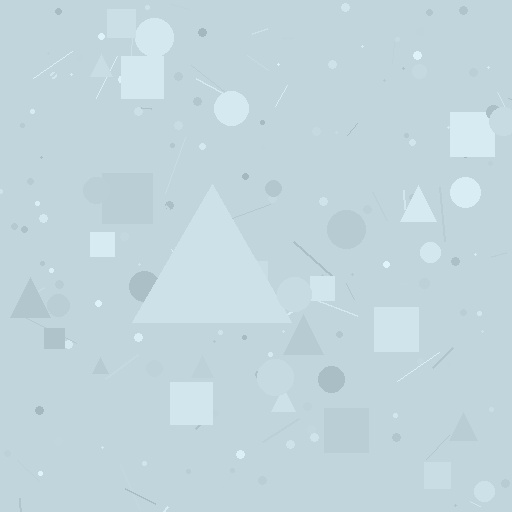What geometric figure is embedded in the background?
A triangle is embedded in the background.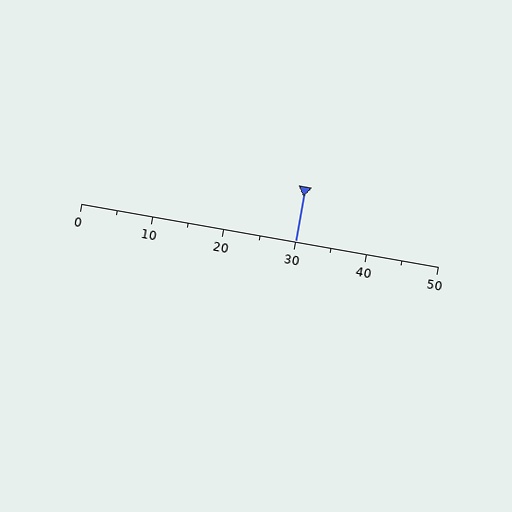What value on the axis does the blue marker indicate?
The marker indicates approximately 30.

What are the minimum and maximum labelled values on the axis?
The axis runs from 0 to 50.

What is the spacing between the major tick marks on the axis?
The major ticks are spaced 10 apart.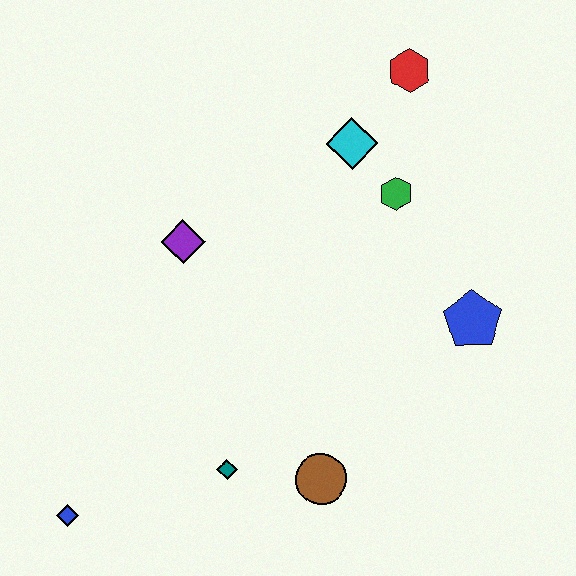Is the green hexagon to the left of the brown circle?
No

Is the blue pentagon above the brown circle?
Yes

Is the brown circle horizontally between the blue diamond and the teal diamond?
No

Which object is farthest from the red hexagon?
The blue diamond is farthest from the red hexagon.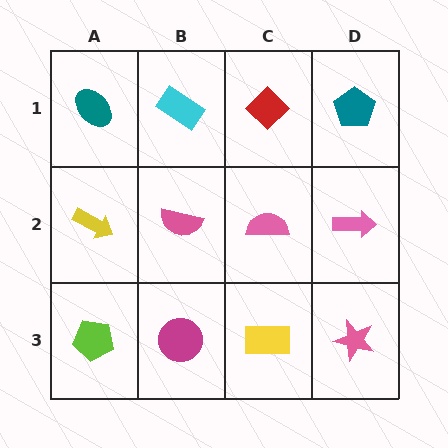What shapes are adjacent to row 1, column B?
A pink semicircle (row 2, column B), a teal ellipse (row 1, column A), a red diamond (row 1, column C).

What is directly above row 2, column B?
A cyan rectangle.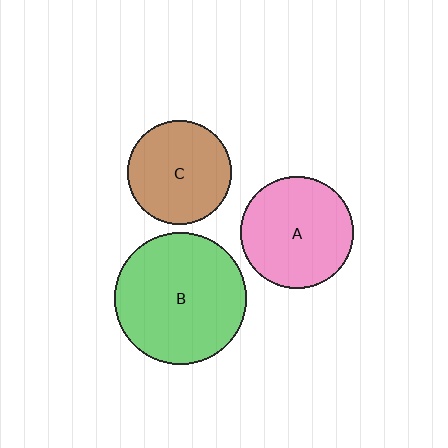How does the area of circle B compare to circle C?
Approximately 1.6 times.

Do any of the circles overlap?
No, none of the circles overlap.